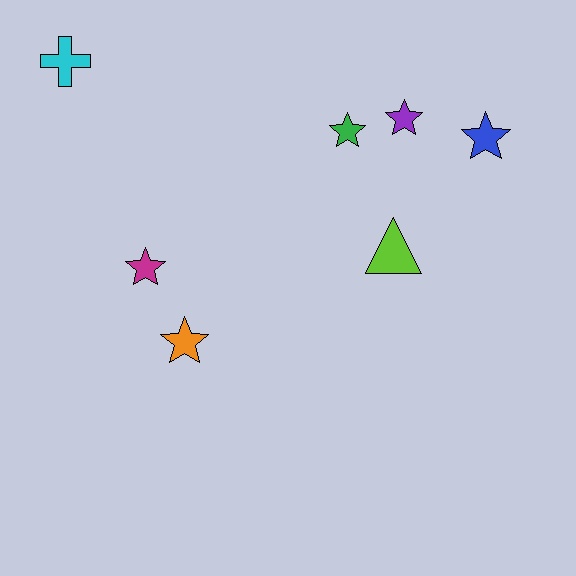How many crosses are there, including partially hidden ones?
There is 1 cross.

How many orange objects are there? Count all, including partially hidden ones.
There is 1 orange object.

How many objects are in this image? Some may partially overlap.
There are 7 objects.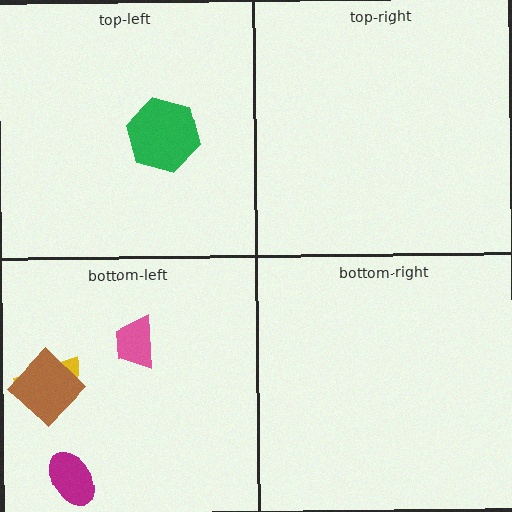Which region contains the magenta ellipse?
The bottom-left region.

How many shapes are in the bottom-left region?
4.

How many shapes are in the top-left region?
1.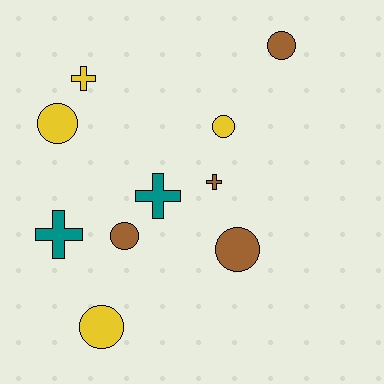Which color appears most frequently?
Brown, with 4 objects.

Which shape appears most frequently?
Circle, with 6 objects.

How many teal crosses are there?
There are 2 teal crosses.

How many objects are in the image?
There are 10 objects.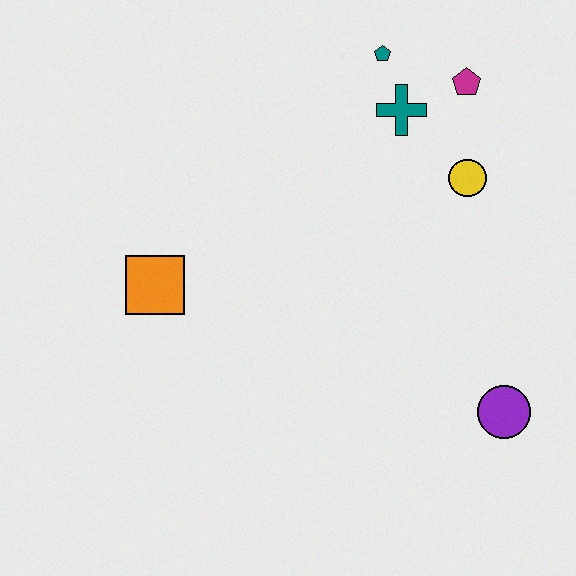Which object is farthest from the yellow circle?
The orange square is farthest from the yellow circle.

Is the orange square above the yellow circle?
No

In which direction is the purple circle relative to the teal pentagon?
The purple circle is below the teal pentagon.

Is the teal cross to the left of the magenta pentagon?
Yes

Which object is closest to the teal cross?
The teal pentagon is closest to the teal cross.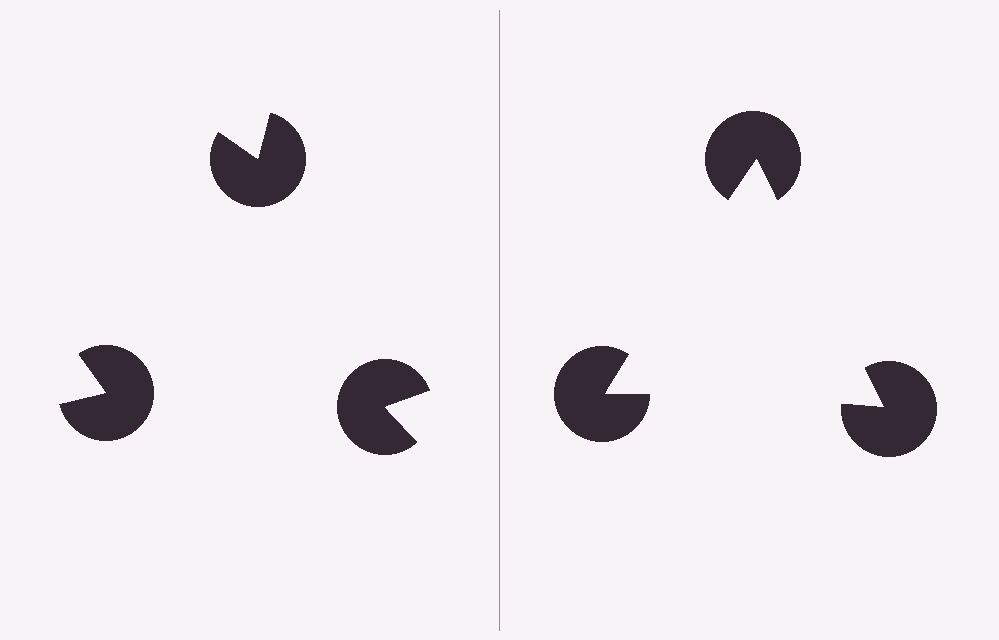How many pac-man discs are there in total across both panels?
6 — 3 on each side.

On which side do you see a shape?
An illusory triangle appears on the right side. On the left side the wedge cuts are rotated, so no coherent shape forms.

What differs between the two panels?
The pac-man discs are positioned identically on both sides; only the wedge orientations differ. On the right they align to a triangle; on the left they are misaligned.